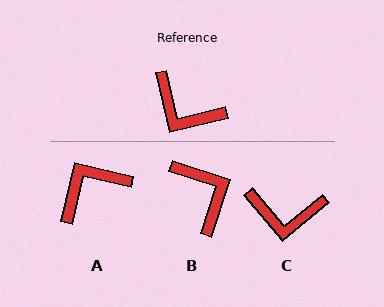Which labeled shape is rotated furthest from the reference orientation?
B, about 149 degrees away.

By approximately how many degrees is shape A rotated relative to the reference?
Approximately 116 degrees clockwise.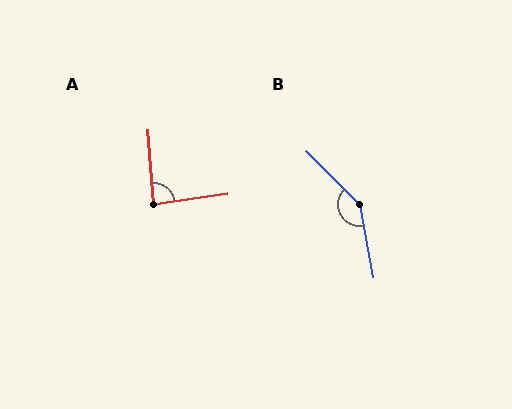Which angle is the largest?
B, at approximately 146 degrees.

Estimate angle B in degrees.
Approximately 146 degrees.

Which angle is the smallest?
A, at approximately 86 degrees.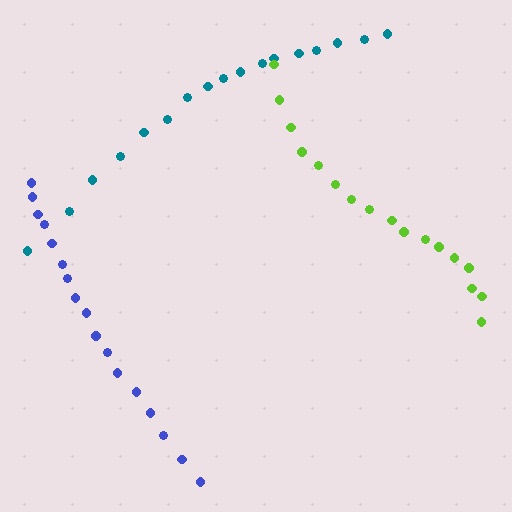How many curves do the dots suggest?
There are 3 distinct paths.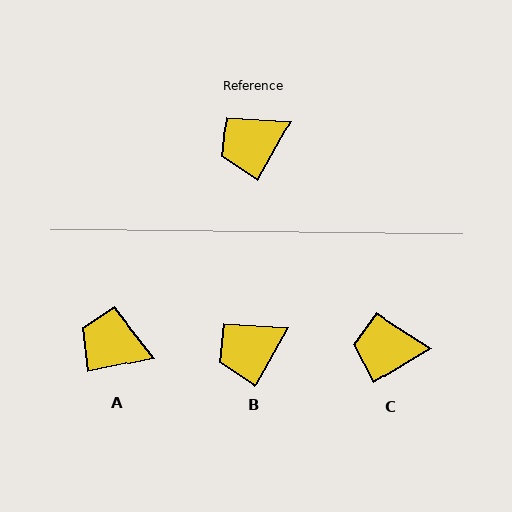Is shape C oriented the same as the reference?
No, it is off by about 29 degrees.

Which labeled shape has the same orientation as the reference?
B.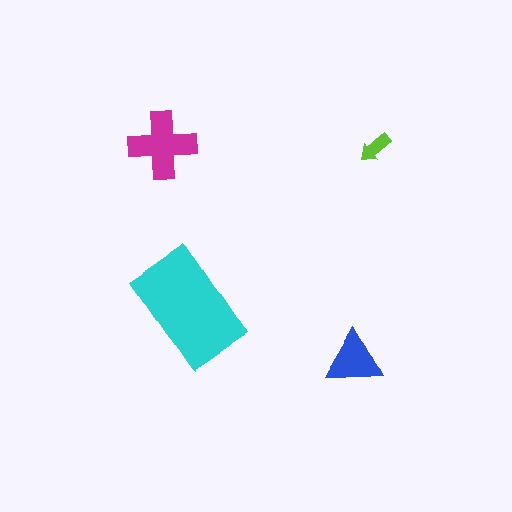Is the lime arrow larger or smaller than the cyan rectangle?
Smaller.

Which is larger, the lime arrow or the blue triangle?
The blue triangle.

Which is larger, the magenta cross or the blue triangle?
The magenta cross.